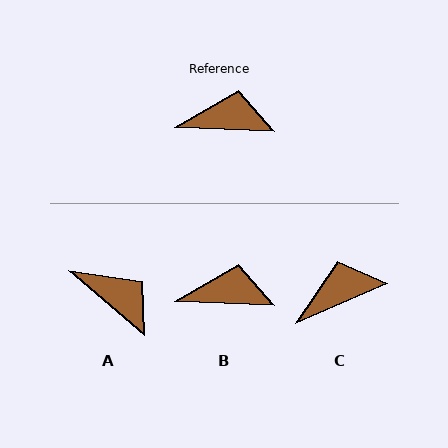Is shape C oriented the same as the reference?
No, it is off by about 26 degrees.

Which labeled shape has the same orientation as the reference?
B.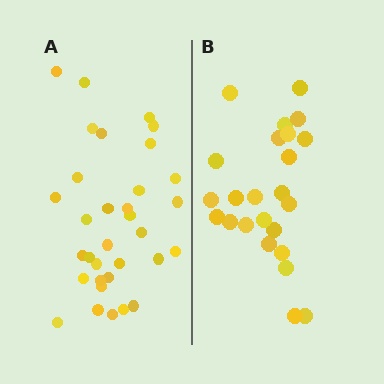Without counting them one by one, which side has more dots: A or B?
Region A (the left region) has more dots.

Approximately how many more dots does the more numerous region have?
Region A has roughly 8 or so more dots than region B.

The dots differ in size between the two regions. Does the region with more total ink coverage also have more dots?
No. Region B has more total ink coverage because its dots are larger, but region A actually contains more individual dots. Total area can be misleading — the number of items is what matters here.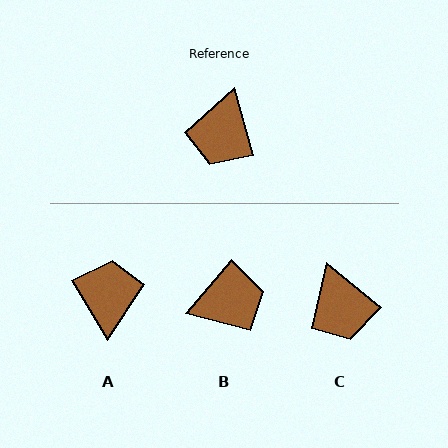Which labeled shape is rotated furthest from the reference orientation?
A, about 165 degrees away.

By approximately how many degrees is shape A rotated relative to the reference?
Approximately 165 degrees clockwise.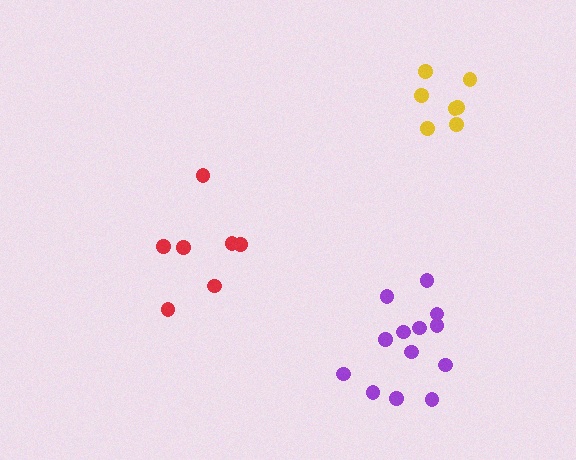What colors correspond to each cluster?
The clusters are colored: yellow, red, purple.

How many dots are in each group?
Group 1: 7 dots, Group 2: 7 dots, Group 3: 13 dots (27 total).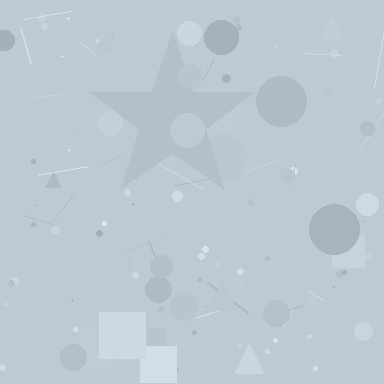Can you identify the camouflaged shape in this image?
The camouflaged shape is a star.